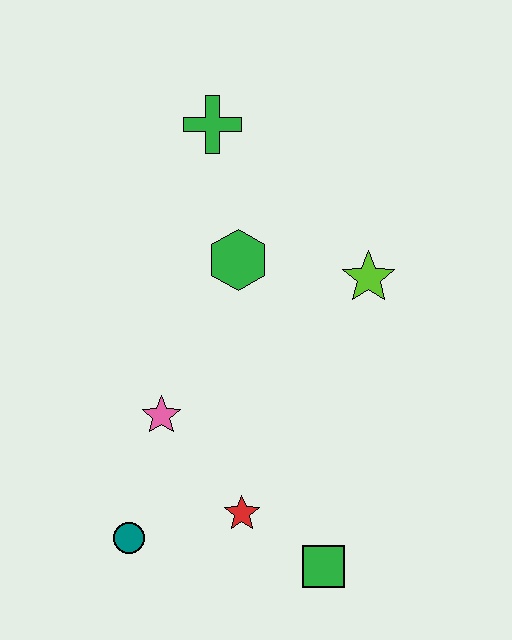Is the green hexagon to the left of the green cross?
No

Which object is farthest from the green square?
The green cross is farthest from the green square.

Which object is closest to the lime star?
The green hexagon is closest to the lime star.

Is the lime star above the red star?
Yes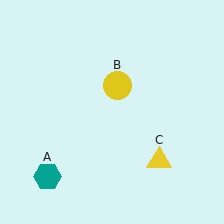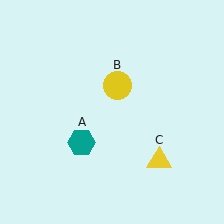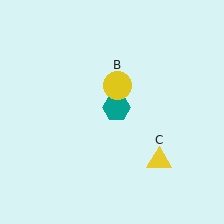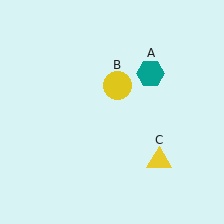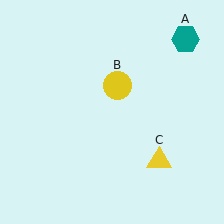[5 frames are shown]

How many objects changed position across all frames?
1 object changed position: teal hexagon (object A).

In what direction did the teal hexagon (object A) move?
The teal hexagon (object A) moved up and to the right.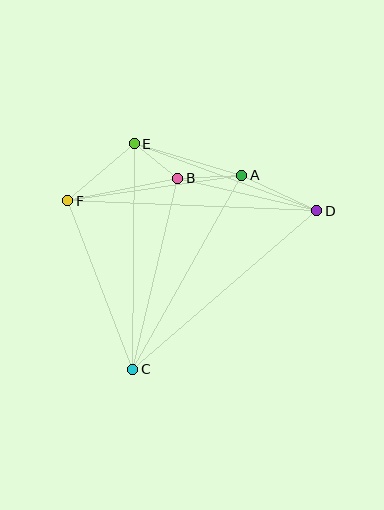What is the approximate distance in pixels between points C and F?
The distance between C and F is approximately 181 pixels.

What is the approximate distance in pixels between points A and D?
The distance between A and D is approximately 83 pixels.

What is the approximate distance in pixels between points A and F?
The distance between A and F is approximately 176 pixels.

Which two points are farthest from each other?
Points D and F are farthest from each other.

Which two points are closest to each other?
Points B and E are closest to each other.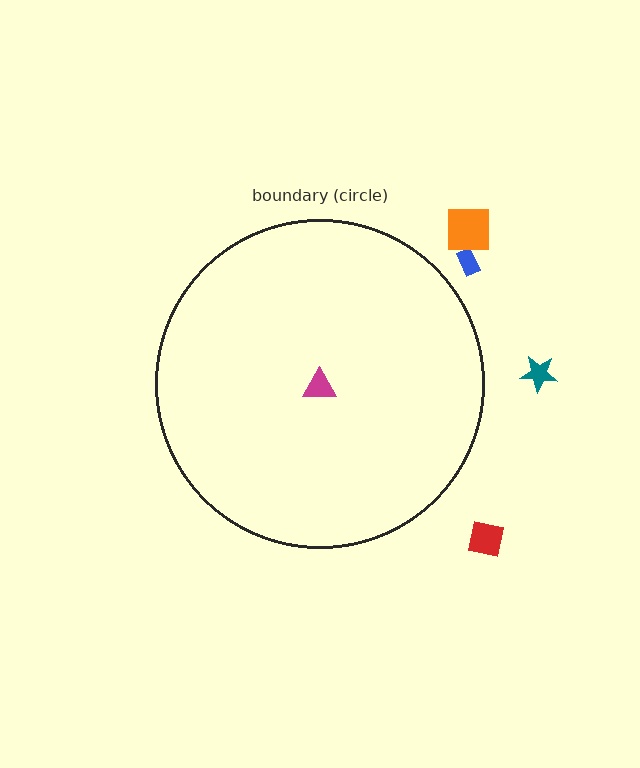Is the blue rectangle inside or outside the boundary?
Outside.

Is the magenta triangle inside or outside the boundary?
Inside.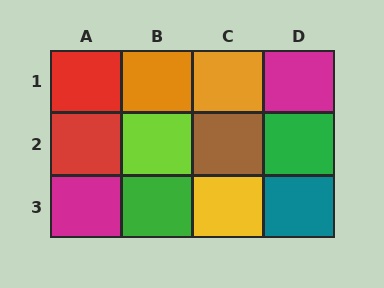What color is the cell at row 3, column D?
Teal.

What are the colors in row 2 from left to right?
Red, lime, brown, green.